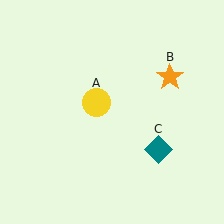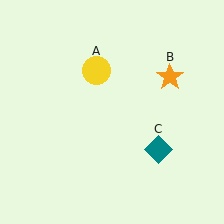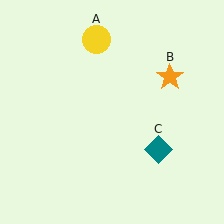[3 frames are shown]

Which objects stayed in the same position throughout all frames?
Orange star (object B) and teal diamond (object C) remained stationary.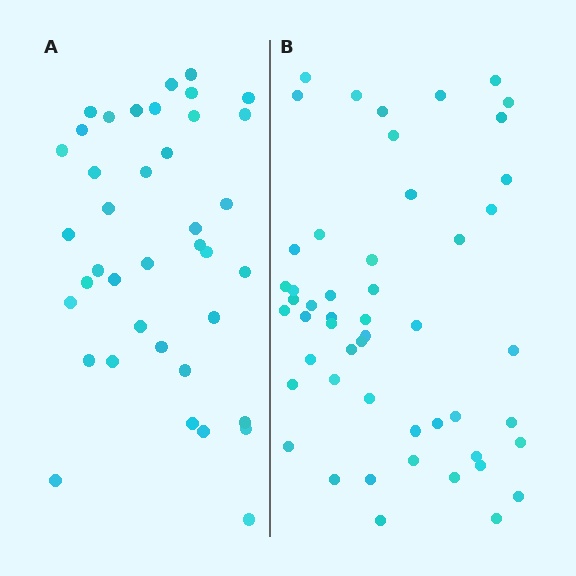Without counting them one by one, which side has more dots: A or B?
Region B (the right region) has more dots.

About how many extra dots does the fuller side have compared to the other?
Region B has roughly 12 or so more dots than region A.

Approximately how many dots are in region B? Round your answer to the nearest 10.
About 50 dots. (The exact count is 51, which rounds to 50.)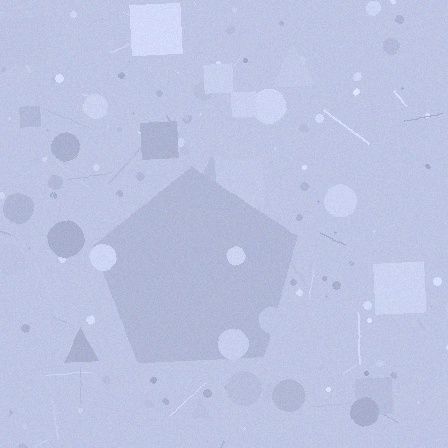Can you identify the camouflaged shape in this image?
The camouflaged shape is a pentagon.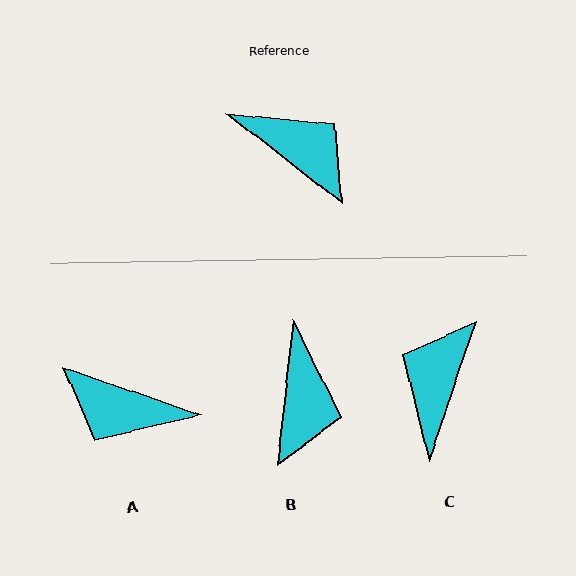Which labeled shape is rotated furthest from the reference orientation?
A, about 162 degrees away.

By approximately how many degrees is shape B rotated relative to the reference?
Approximately 59 degrees clockwise.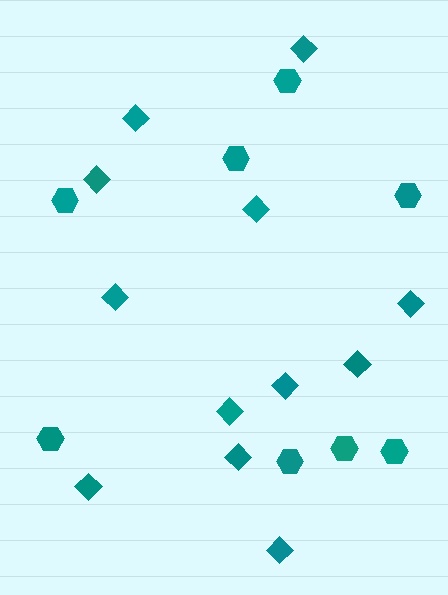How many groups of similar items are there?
There are 2 groups: one group of diamonds (12) and one group of hexagons (8).